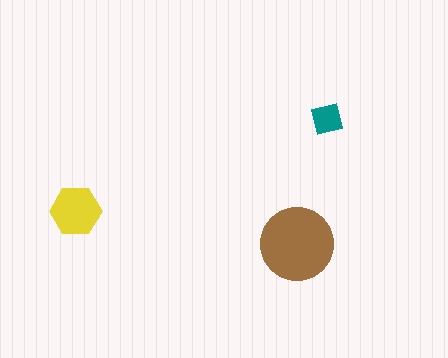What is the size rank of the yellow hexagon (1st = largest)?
2nd.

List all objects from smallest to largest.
The teal square, the yellow hexagon, the brown circle.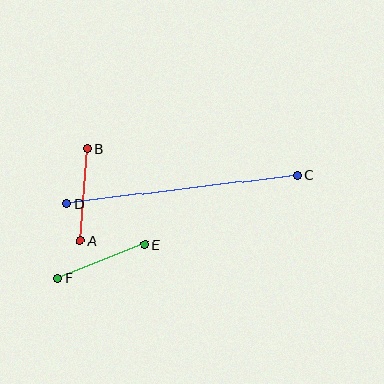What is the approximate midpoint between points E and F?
The midpoint is at approximately (101, 261) pixels.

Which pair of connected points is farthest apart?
Points C and D are farthest apart.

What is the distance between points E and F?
The distance is approximately 93 pixels.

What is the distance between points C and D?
The distance is approximately 233 pixels.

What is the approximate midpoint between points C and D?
The midpoint is at approximately (182, 189) pixels.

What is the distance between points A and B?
The distance is approximately 92 pixels.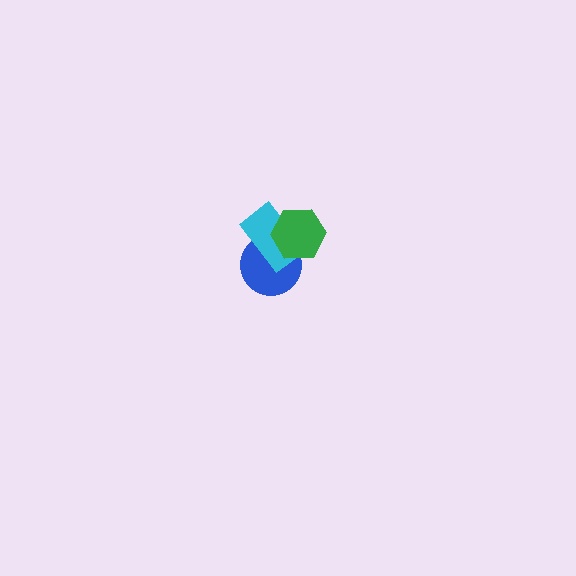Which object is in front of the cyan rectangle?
The green hexagon is in front of the cyan rectangle.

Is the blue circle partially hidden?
Yes, it is partially covered by another shape.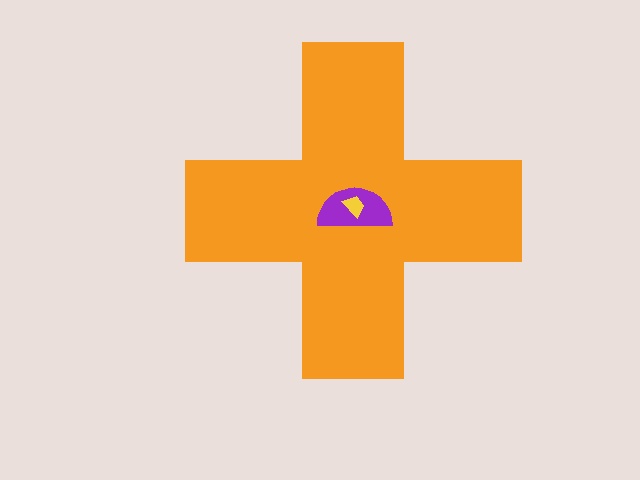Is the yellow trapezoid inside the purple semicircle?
Yes.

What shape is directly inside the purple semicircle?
The yellow trapezoid.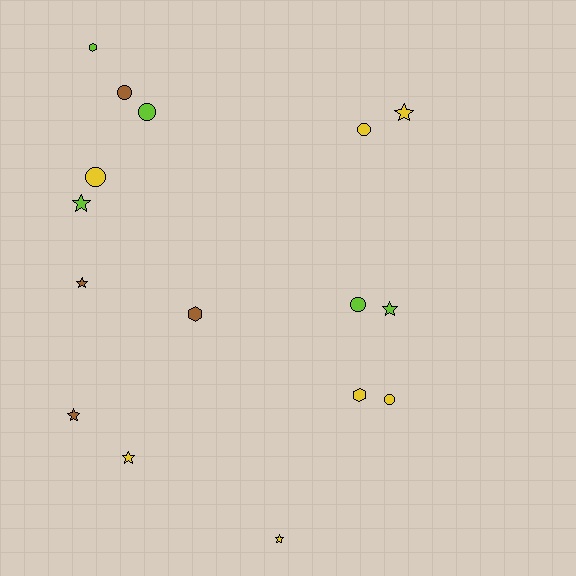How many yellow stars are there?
There are 3 yellow stars.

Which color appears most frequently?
Yellow, with 7 objects.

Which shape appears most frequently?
Star, with 7 objects.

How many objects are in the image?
There are 16 objects.